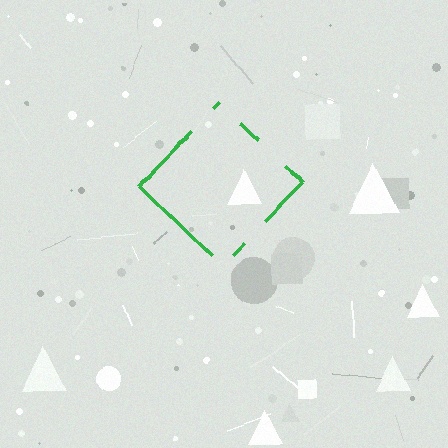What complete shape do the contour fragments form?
The contour fragments form a diamond.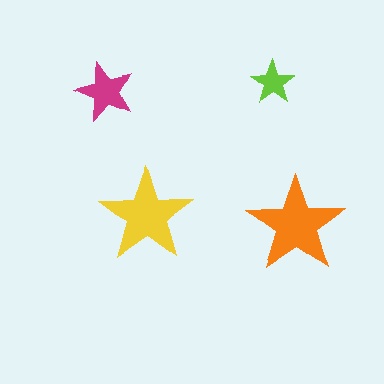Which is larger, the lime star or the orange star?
The orange one.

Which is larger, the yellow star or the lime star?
The yellow one.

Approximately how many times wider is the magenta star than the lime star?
About 1.5 times wider.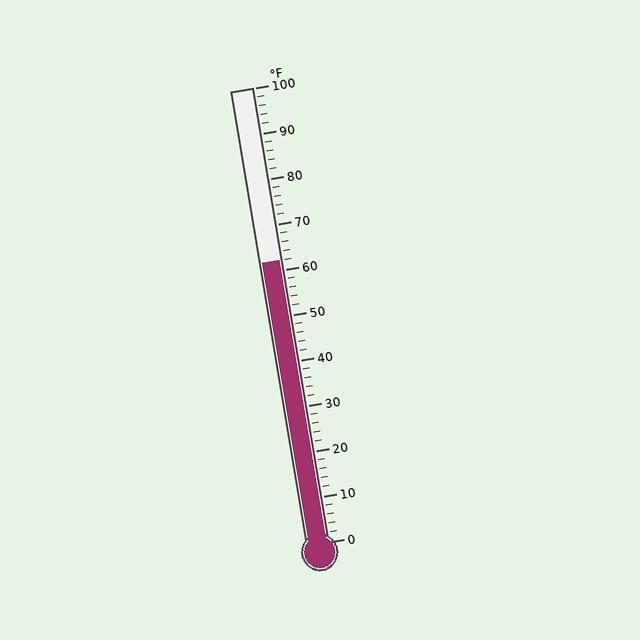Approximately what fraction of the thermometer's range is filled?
The thermometer is filled to approximately 60% of its range.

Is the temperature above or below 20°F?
The temperature is above 20°F.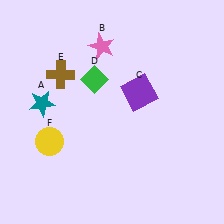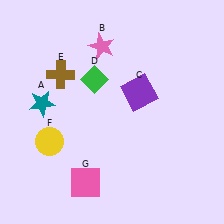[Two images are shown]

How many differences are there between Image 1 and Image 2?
There is 1 difference between the two images.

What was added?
A pink square (G) was added in Image 2.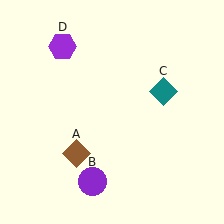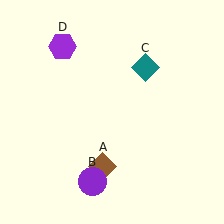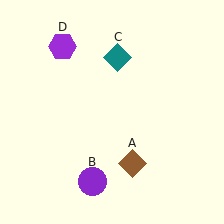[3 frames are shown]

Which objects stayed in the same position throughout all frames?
Purple circle (object B) and purple hexagon (object D) remained stationary.